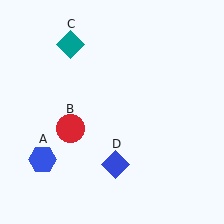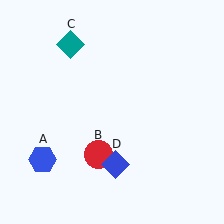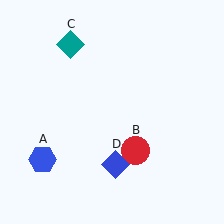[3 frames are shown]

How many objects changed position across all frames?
1 object changed position: red circle (object B).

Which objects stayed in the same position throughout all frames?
Blue hexagon (object A) and teal diamond (object C) and blue diamond (object D) remained stationary.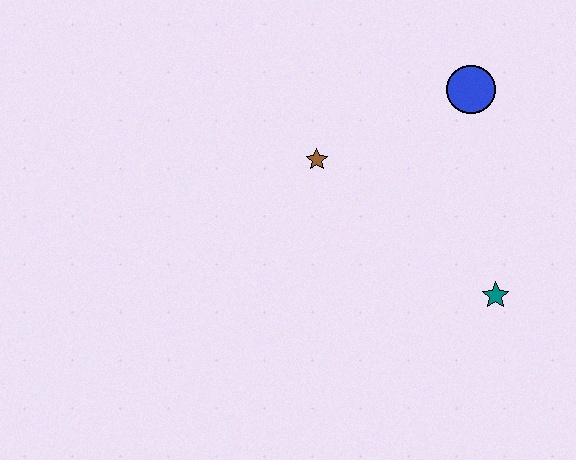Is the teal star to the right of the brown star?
Yes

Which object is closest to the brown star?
The blue circle is closest to the brown star.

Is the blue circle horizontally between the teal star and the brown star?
Yes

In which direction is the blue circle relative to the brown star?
The blue circle is to the right of the brown star.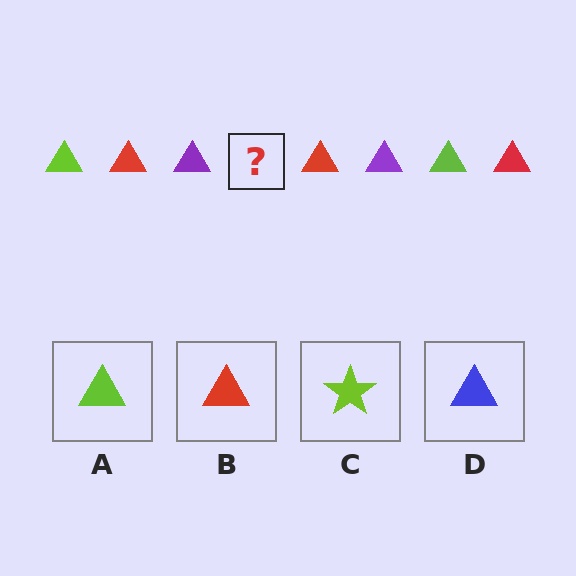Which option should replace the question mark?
Option A.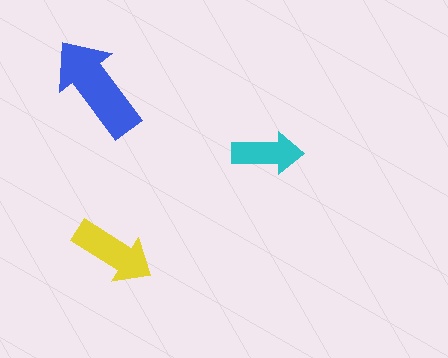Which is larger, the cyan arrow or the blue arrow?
The blue one.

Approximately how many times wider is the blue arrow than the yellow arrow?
About 1.5 times wider.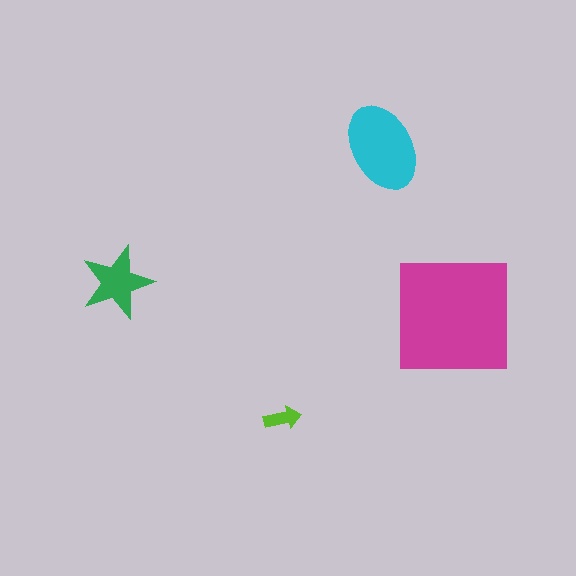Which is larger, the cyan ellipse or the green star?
The cyan ellipse.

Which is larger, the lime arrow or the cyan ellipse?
The cyan ellipse.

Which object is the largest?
The magenta square.